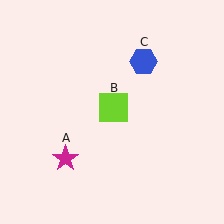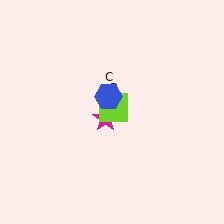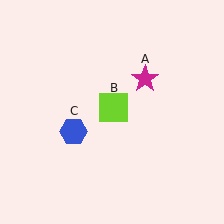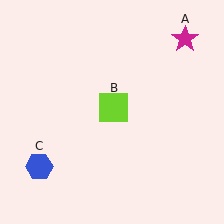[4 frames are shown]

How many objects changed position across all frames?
2 objects changed position: magenta star (object A), blue hexagon (object C).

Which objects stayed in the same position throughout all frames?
Lime square (object B) remained stationary.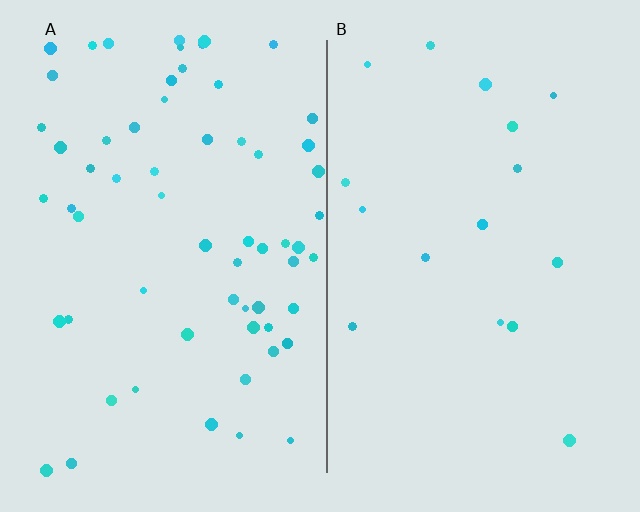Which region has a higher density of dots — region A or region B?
A (the left).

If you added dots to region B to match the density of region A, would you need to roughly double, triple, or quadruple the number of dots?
Approximately quadruple.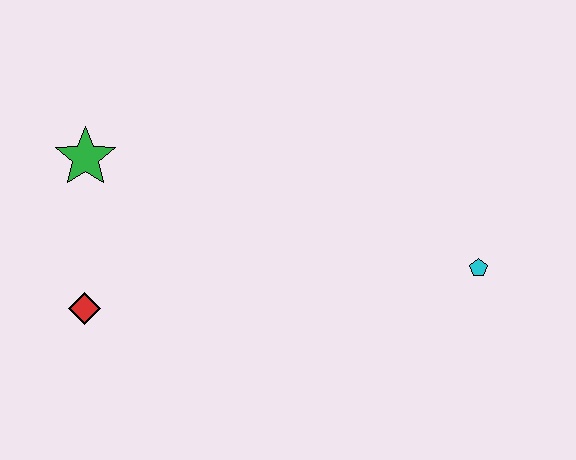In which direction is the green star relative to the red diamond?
The green star is above the red diamond.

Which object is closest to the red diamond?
The green star is closest to the red diamond.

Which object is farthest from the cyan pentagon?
The green star is farthest from the cyan pentagon.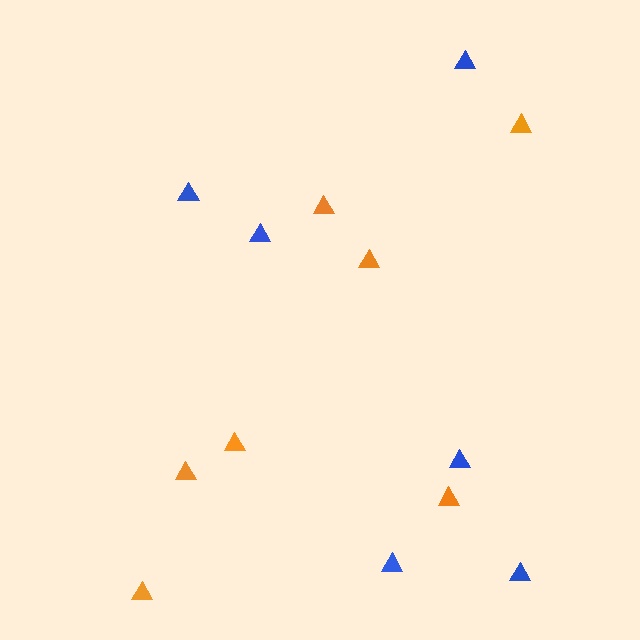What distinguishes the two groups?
There are 2 groups: one group of blue triangles (6) and one group of orange triangles (7).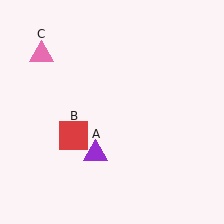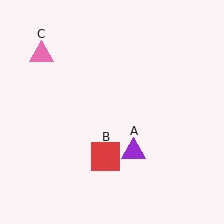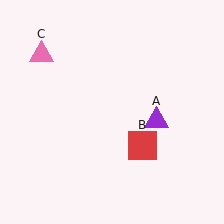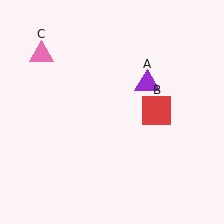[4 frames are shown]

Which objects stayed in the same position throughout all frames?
Pink triangle (object C) remained stationary.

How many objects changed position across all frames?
2 objects changed position: purple triangle (object A), red square (object B).